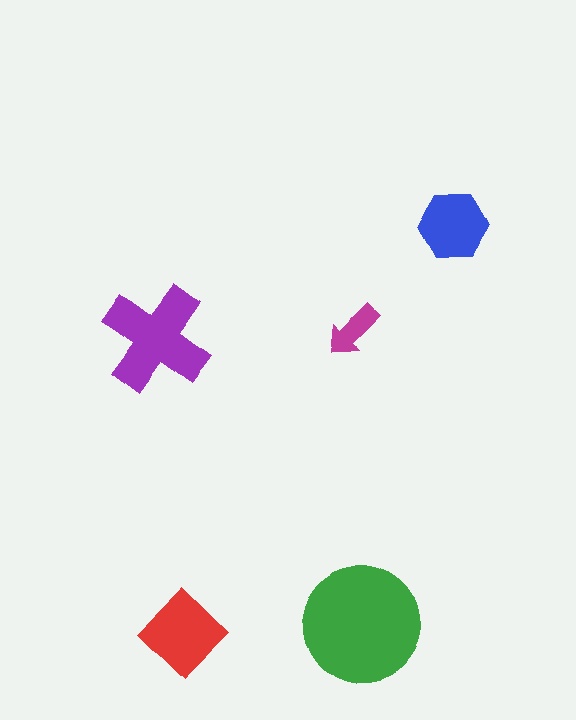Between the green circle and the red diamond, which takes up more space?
The green circle.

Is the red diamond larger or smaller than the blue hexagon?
Larger.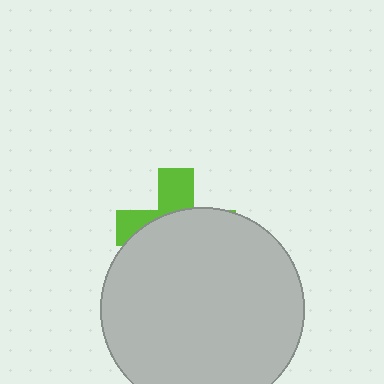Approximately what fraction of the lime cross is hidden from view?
Roughly 65% of the lime cross is hidden behind the light gray circle.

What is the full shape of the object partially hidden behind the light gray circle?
The partially hidden object is a lime cross.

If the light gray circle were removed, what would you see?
You would see the complete lime cross.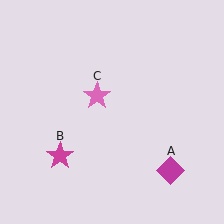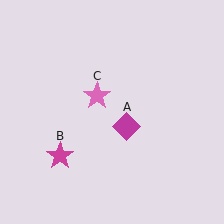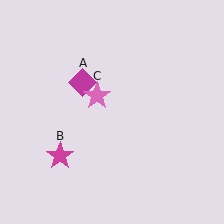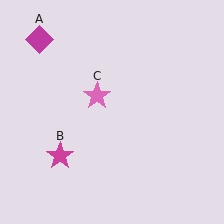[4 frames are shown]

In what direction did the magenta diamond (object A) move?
The magenta diamond (object A) moved up and to the left.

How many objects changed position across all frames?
1 object changed position: magenta diamond (object A).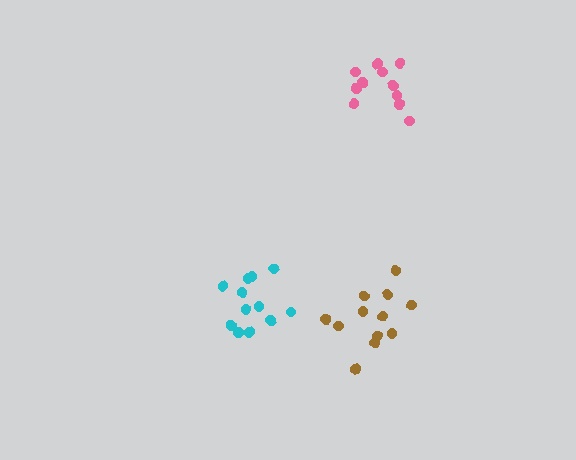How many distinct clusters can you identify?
There are 3 distinct clusters.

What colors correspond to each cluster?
The clusters are colored: pink, brown, cyan.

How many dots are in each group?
Group 1: 11 dots, Group 2: 12 dots, Group 3: 12 dots (35 total).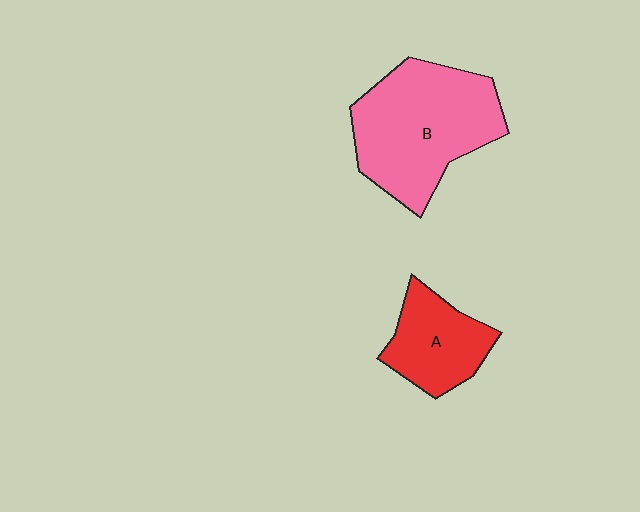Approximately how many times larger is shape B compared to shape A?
Approximately 1.9 times.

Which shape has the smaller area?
Shape A (red).